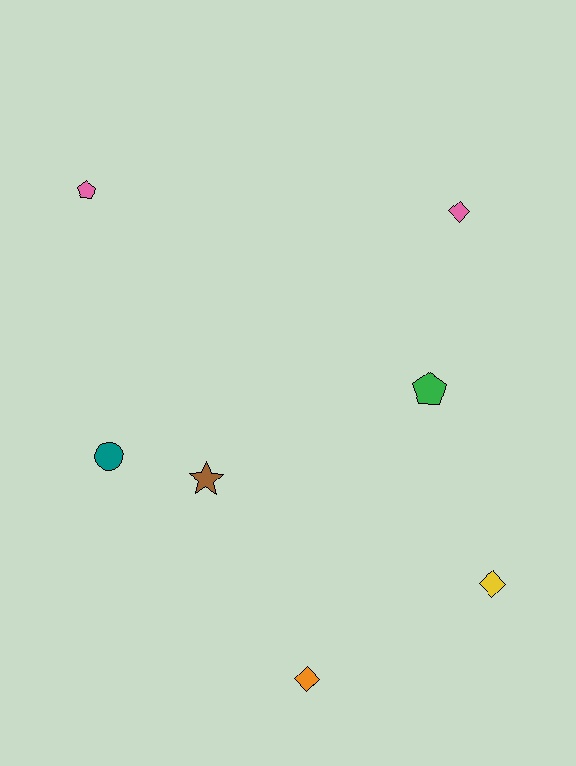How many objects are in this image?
There are 7 objects.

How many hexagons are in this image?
There are no hexagons.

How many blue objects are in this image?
There are no blue objects.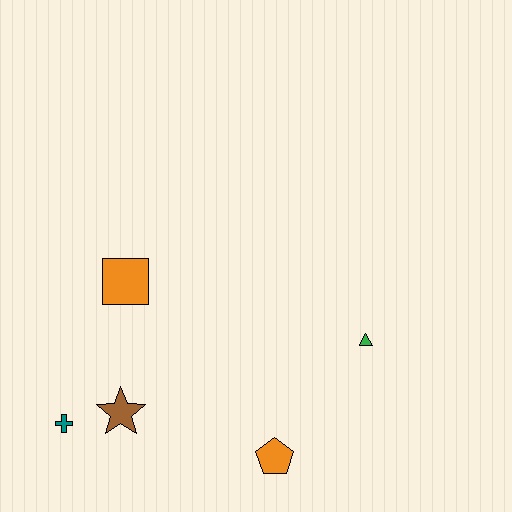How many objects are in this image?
There are 5 objects.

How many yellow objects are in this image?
There are no yellow objects.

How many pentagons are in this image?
There is 1 pentagon.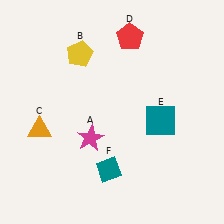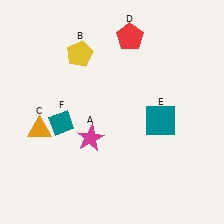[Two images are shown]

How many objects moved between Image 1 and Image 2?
1 object moved between the two images.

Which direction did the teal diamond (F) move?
The teal diamond (F) moved left.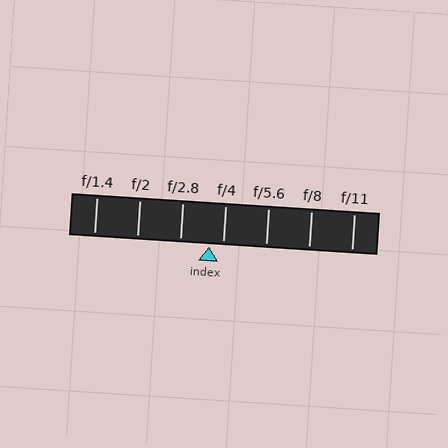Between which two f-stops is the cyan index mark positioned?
The index mark is between f/2.8 and f/4.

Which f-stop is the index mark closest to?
The index mark is closest to f/4.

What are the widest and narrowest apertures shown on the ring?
The widest aperture shown is f/1.4 and the narrowest is f/11.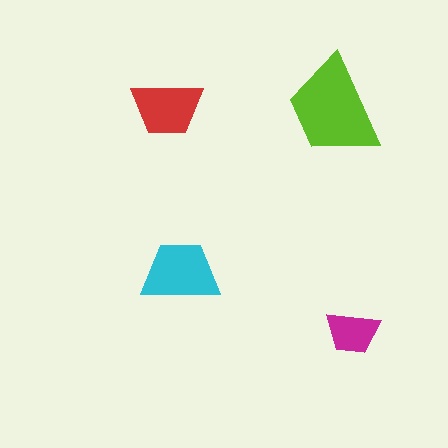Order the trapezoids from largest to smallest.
the lime one, the cyan one, the red one, the magenta one.